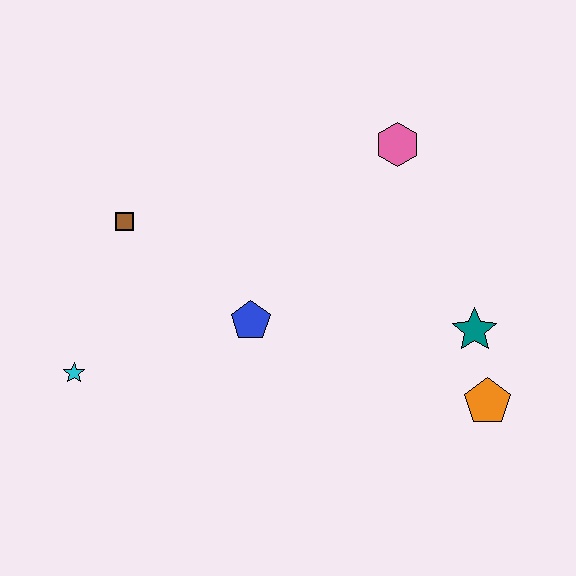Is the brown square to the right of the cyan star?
Yes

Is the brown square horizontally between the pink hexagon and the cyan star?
Yes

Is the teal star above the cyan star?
Yes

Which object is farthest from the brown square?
The orange pentagon is farthest from the brown square.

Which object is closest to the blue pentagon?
The brown square is closest to the blue pentagon.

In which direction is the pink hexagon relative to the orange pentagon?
The pink hexagon is above the orange pentagon.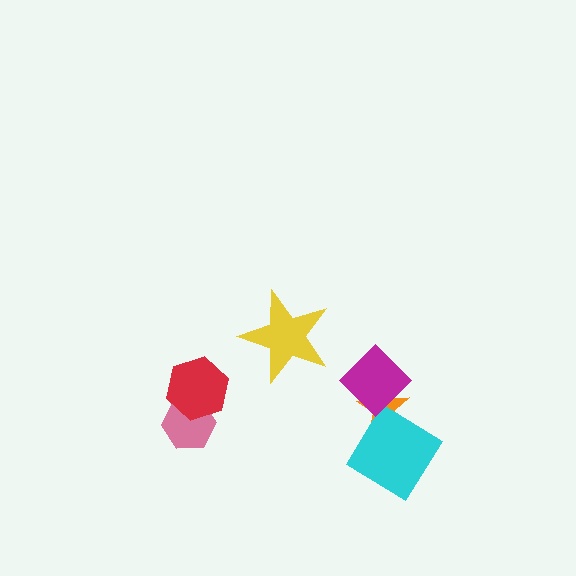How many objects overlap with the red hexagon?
1 object overlaps with the red hexagon.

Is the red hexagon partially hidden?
No, no other shape covers it.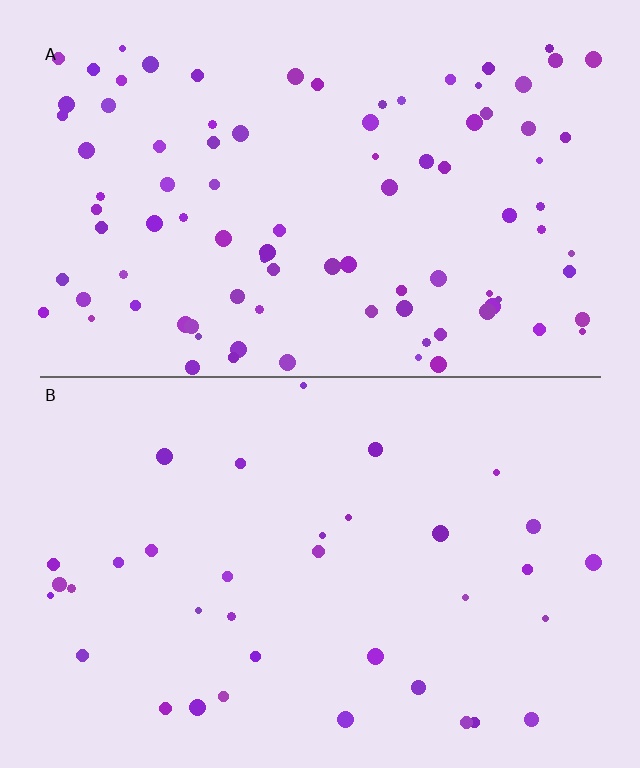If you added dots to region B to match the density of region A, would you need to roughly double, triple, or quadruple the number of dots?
Approximately triple.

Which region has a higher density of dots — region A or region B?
A (the top).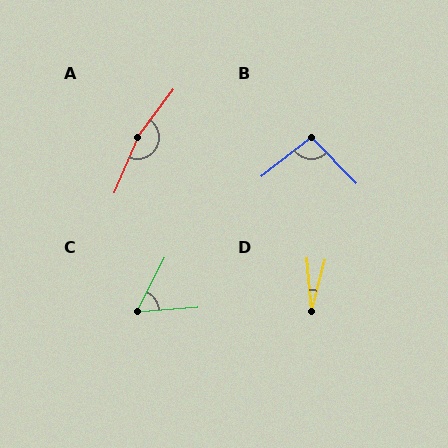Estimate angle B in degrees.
Approximately 97 degrees.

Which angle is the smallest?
D, at approximately 20 degrees.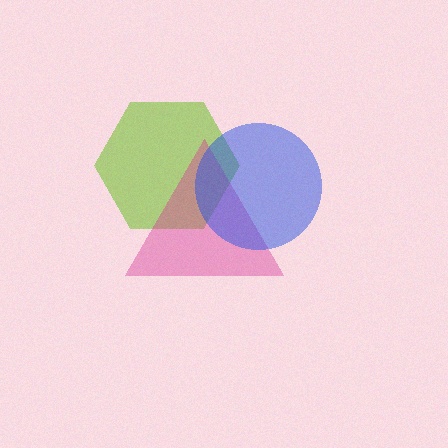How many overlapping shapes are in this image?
There are 3 overlapping shapes in the image.